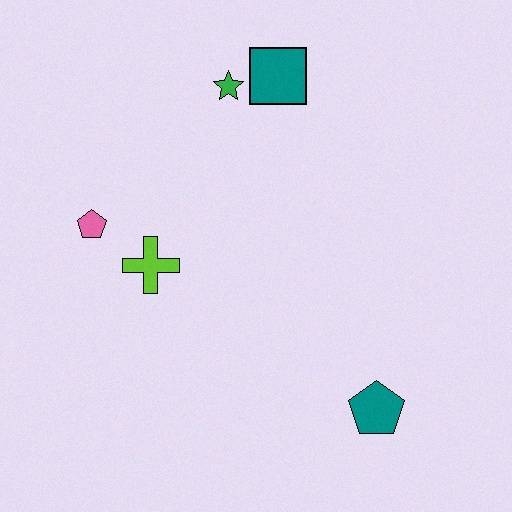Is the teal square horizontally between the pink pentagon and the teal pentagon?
Yes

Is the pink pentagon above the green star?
No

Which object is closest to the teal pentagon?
The lime cross is closest to the teal pentagon.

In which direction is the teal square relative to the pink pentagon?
The teal square is to the right of the pink pentagon.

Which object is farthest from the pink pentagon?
The teal pentagon is farthest from the pink pentagon.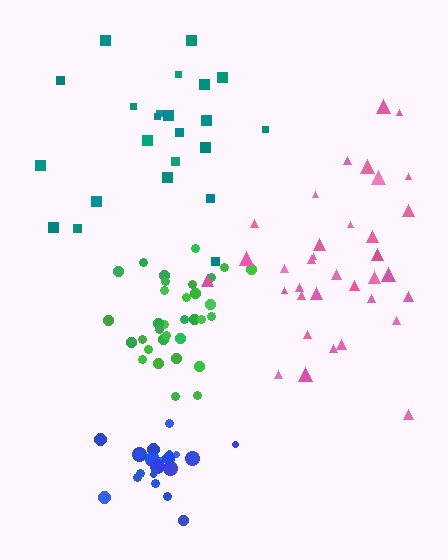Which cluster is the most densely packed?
Green.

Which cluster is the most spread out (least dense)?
Teal.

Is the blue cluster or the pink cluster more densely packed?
Blue.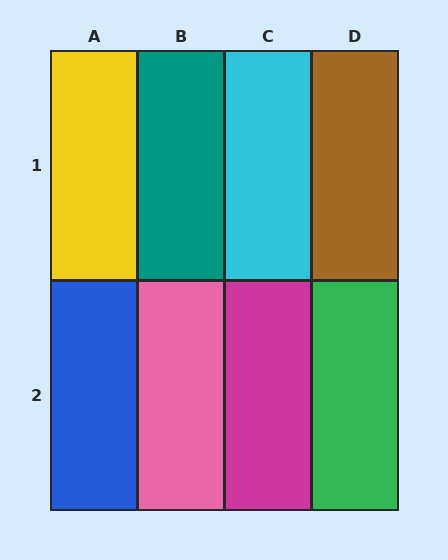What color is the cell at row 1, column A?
Yellow.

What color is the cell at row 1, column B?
Teal.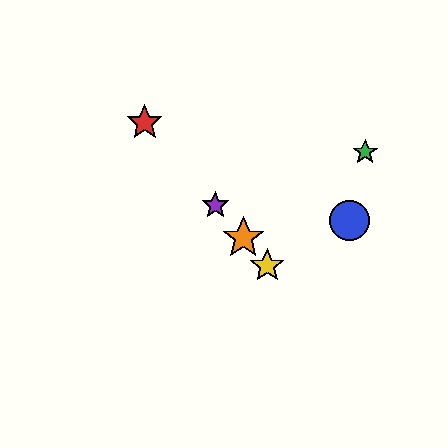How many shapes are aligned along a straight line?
4 shapes (the red star, the yellow star, the purple star, the orange star) are aligned along a straight line.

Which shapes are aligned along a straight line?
The red star, the yellow star, the purple star, the orange star are aligned along a straight line.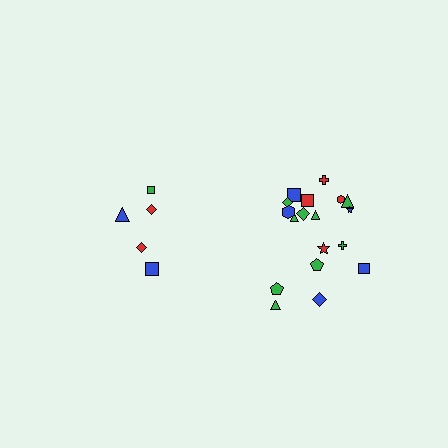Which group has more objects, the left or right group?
The right group.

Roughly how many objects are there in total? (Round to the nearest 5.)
Roughly 25 objects in total.